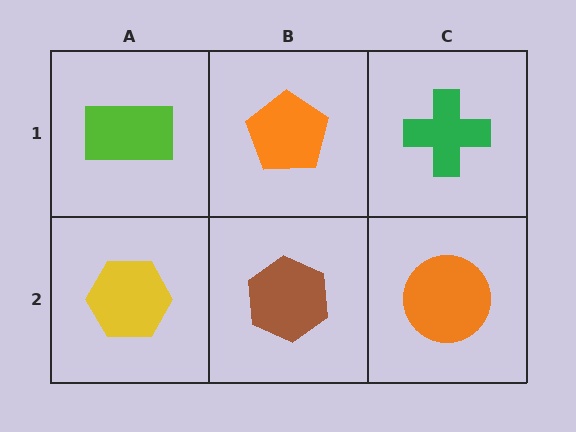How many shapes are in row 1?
3 shapes.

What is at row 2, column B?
A brown hexagon.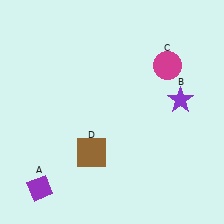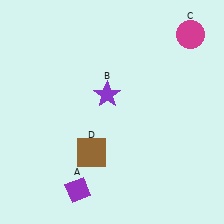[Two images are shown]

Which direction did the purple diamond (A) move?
The purple diamond (A) moved right.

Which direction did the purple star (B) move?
The purple star (B) moved left.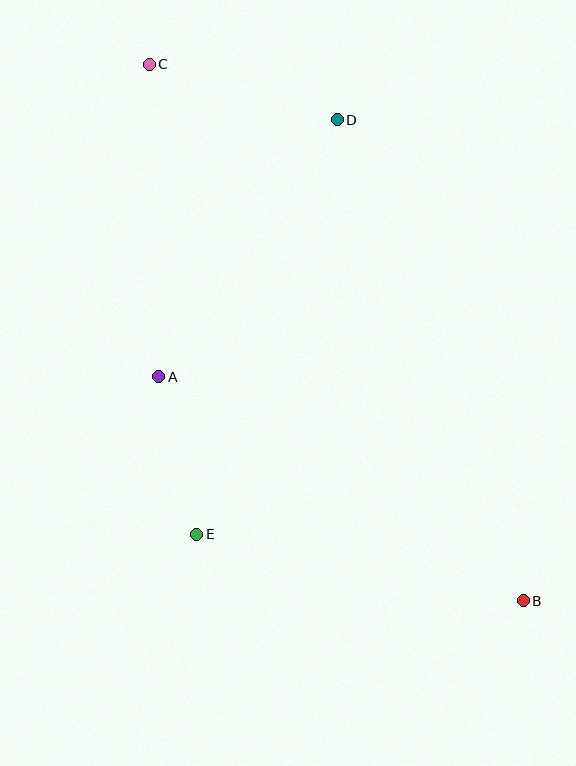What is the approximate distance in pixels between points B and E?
The distance between B and E is approximately 334 pixels.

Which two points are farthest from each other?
Points B and C are farthest from each other.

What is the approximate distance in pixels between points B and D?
The distance between B and D is approximately 516 pixels.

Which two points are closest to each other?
Points A and E are closest to each other.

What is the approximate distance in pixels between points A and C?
The distance between A and C is approximately 313 pixels.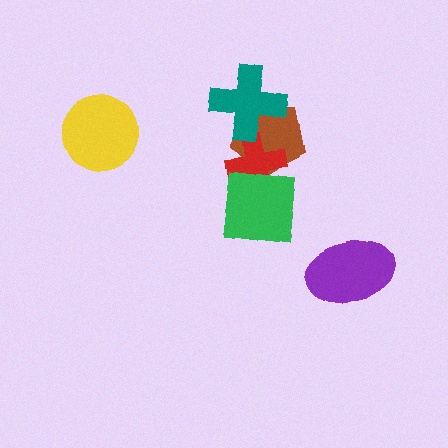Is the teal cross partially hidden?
No, no other shape covers it.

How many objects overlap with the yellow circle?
0 objects overlap with the yellow circle.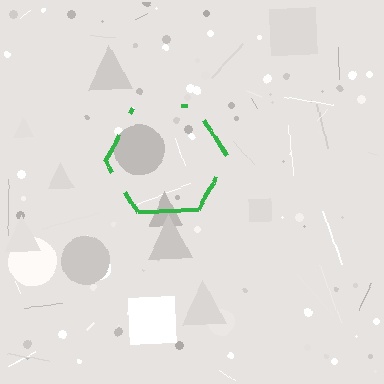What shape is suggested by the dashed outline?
The dashed outline suggests a hexagon.